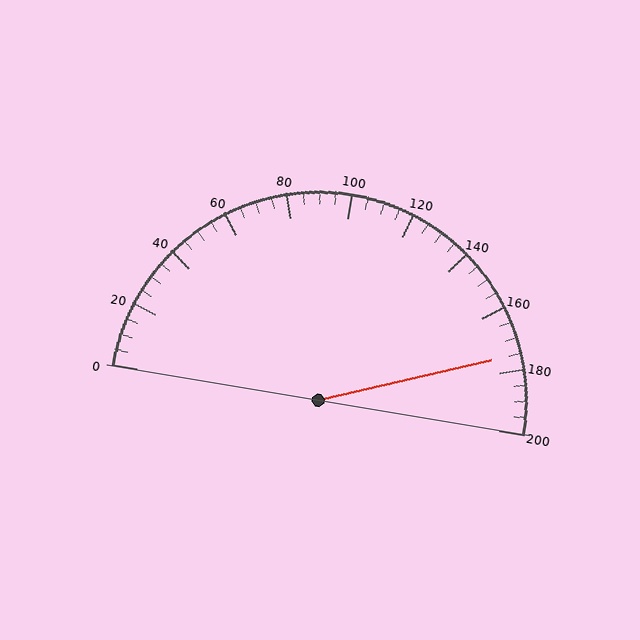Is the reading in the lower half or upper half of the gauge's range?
The reading is in the upper half of the range (0 to 200).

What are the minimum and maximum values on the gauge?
The gauge ranges from 0 to 200.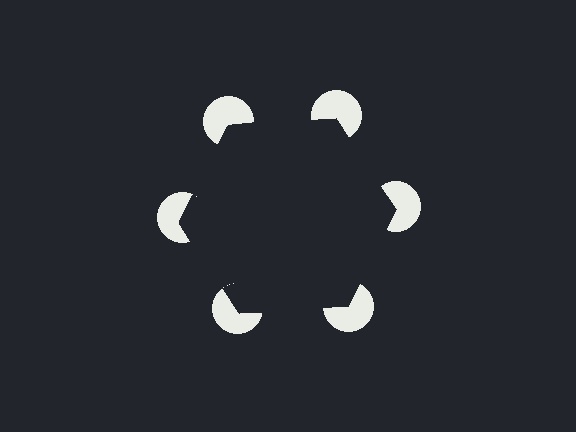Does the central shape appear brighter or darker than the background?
It typically appears slightly darker than the background, even though no actual brightness change is drawn.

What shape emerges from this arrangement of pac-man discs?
An illusory hexagon — its edges are inferred from the aligned wedge cuts in the pac-man discs, not physically drawn.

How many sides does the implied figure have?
6 sides.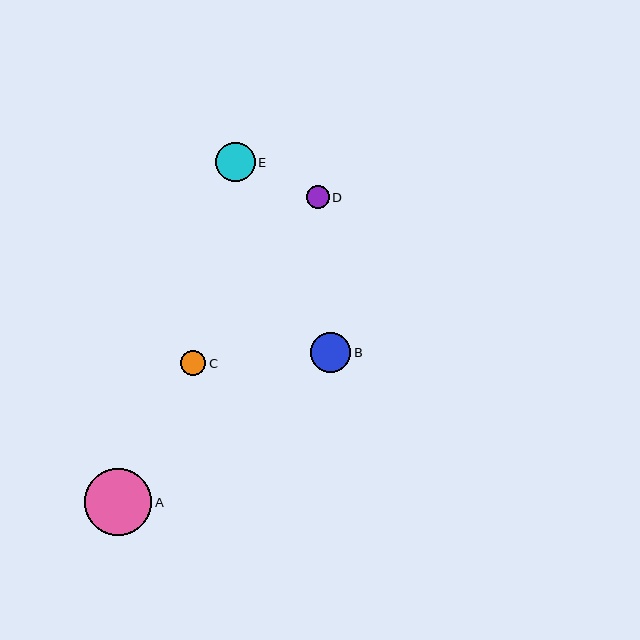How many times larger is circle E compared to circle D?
Circle E is approximately 1.7 times the size of circle D.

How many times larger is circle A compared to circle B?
Circle A is approximately 1.7 times the size of circle B.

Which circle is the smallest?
Circle D is the smallest with a size of approximately 23 pixels.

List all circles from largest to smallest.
From largest to smallest: A, B, E, C, D.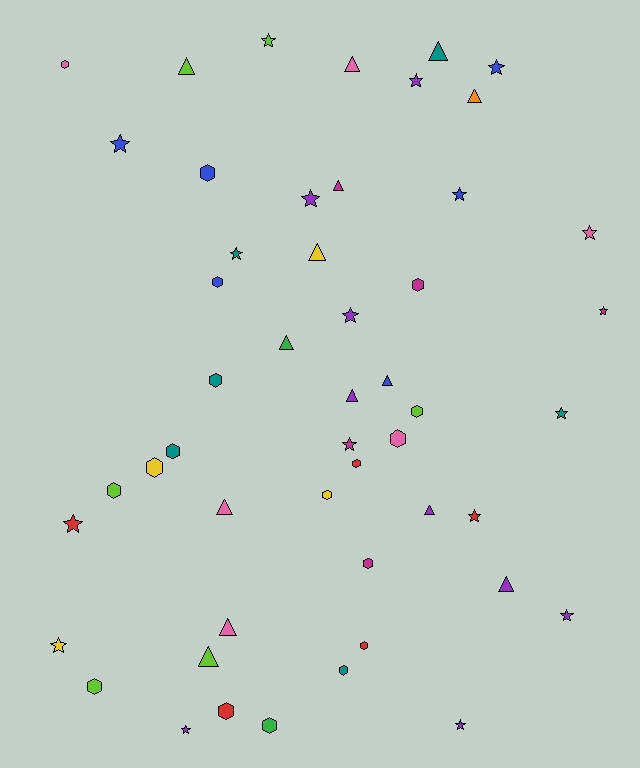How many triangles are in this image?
There are 14 triangles.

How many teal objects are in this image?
There are 6 teal objects.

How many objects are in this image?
There are 50 objects.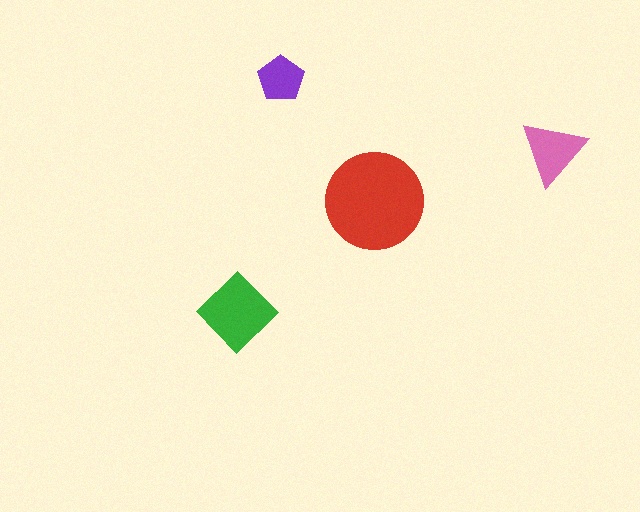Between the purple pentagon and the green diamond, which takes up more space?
The green diamond.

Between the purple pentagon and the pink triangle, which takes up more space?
The pink triangle.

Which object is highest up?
The purple pentagon is topmost.